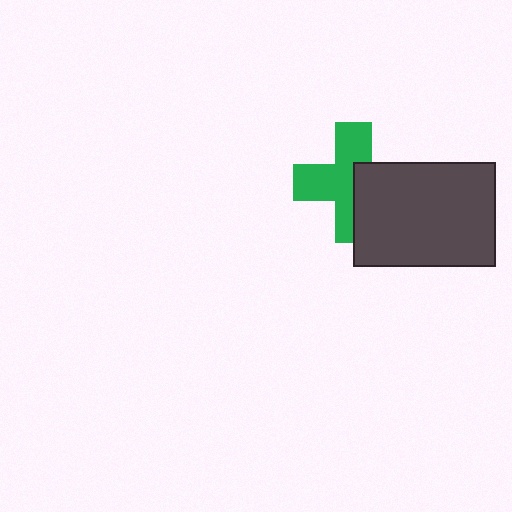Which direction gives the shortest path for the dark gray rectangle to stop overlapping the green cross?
Moving right gives the shortest separation.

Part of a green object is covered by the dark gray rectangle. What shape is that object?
It is a cross.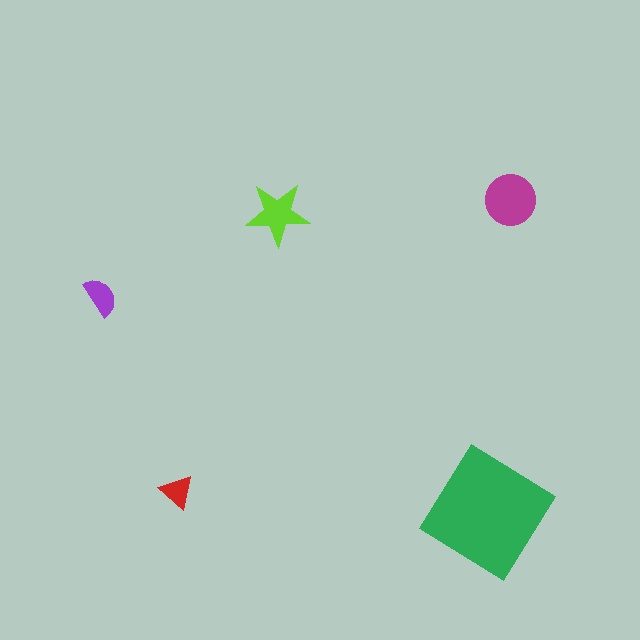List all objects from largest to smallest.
The green diamond, the magenta circle, the lime star, the purple semicircle, the red triangle.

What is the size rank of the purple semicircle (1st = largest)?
4th.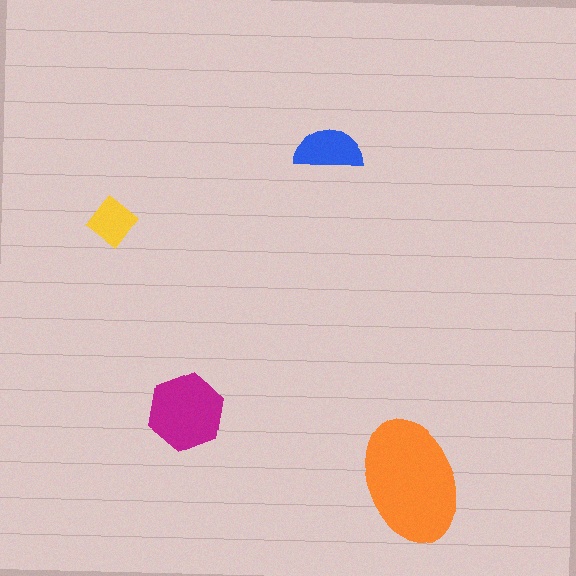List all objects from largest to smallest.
The orange ellipse, the magenta hexagon, the blue semicircle, the yellow diamond.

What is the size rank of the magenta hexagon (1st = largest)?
2nd.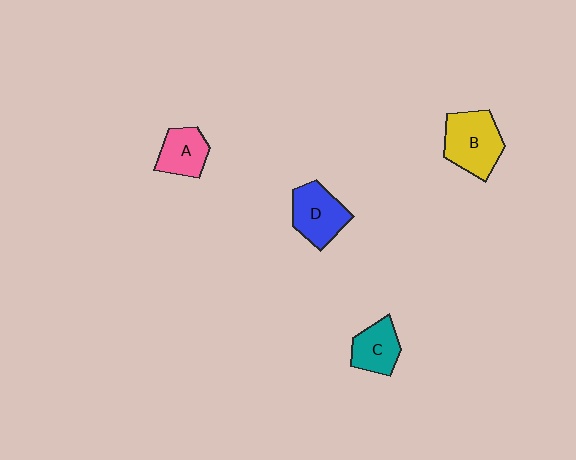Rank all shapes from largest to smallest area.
From largest to smallest: B (yellow), D (blue), C (teal), A (pink).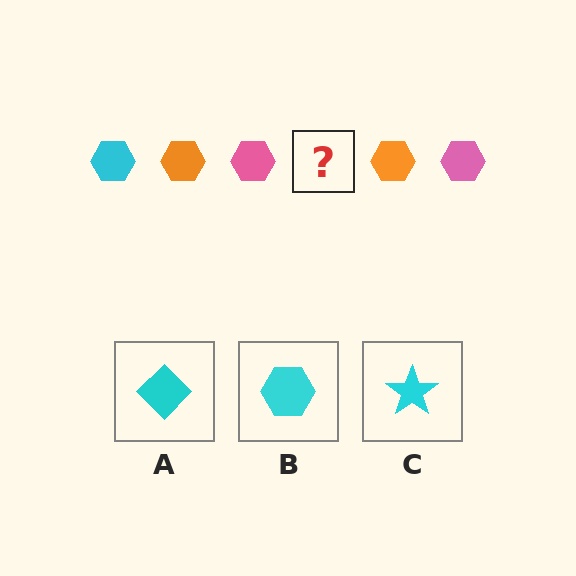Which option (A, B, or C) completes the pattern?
B.